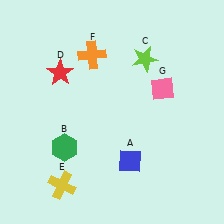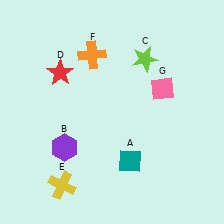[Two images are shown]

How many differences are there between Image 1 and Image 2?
There are 2 differences between the two images.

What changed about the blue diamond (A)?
In Image 1, A is blue. In Image 2, it changed to teal.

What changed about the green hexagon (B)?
In Image 1, B is green. In Image 2, it changed to purple.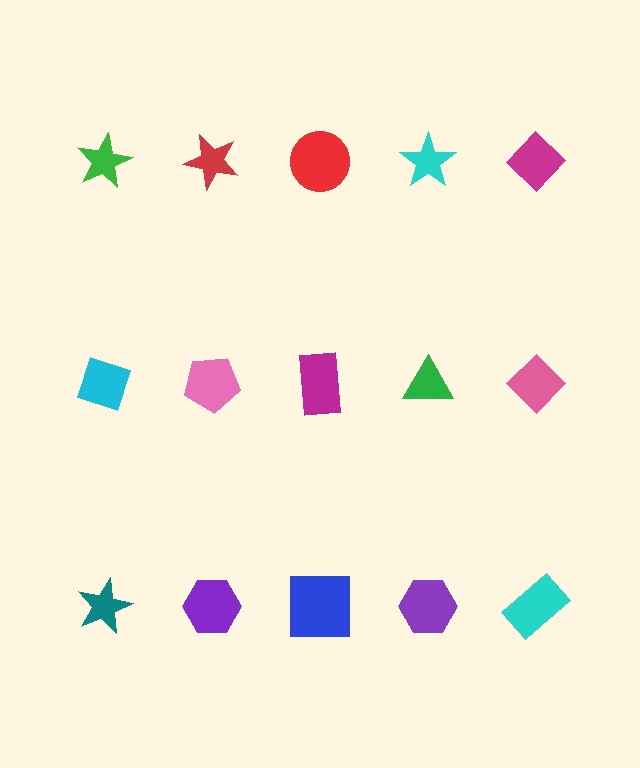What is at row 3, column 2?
A purple hexagon.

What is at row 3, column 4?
A purple hexagon.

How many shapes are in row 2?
5 shapes.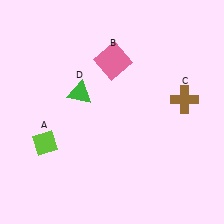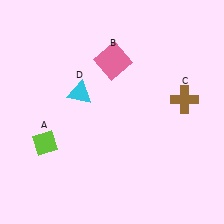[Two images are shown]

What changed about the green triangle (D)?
In Image 1, D is green. In Image 2, it changed to cyan.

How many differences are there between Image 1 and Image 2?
There is 1 difference between the two images.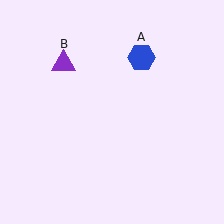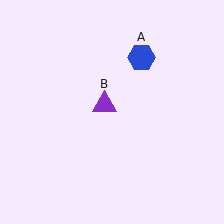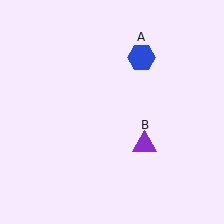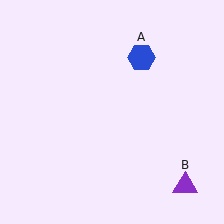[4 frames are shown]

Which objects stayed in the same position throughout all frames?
Blue hexagon (object A) remained stationary.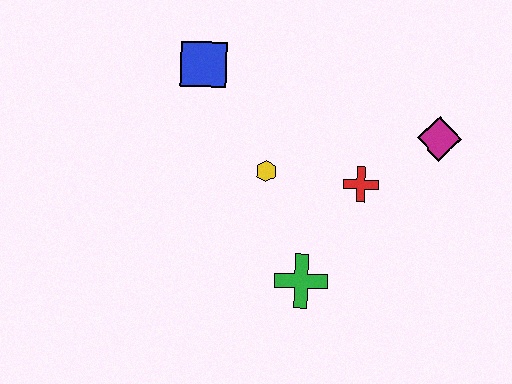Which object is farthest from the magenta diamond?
The blue square is farthest from the magenta diamond.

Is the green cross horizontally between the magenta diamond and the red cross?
No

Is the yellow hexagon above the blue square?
No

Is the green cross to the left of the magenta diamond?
Yes